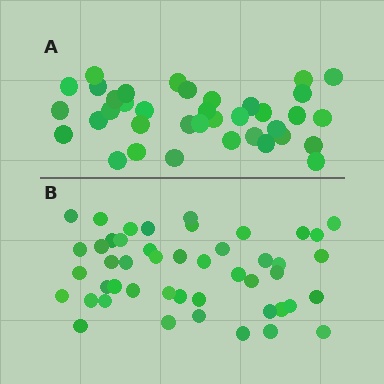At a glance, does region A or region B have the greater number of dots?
Region B (the bottom region) has more dots.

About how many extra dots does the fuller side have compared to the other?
Region B has roughly 10 or so more dots than region A.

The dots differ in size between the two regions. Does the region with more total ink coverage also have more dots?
No. Region A has more total ink coverage because its dots are larger, but region B actually contains more individual dots. Total area can be misleading — the number of items is what matters here.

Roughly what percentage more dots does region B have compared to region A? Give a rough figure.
About 25% more.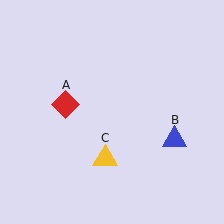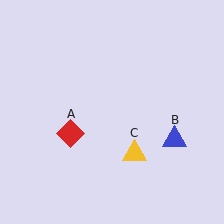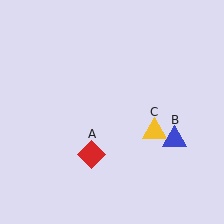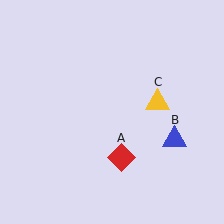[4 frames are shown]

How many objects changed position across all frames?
2 objects changed position: red diamond (object A), yellow triangle (object C).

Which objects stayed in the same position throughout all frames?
Blue triangle (object B) remained stationary.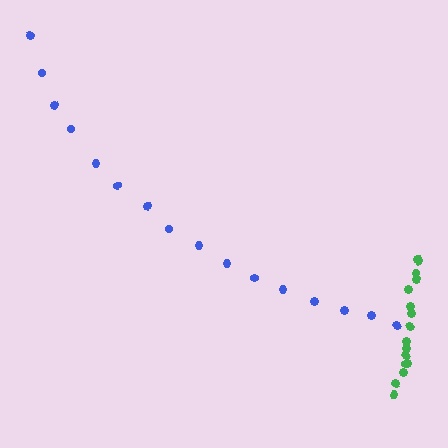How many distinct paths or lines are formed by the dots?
There are 2 distinct paths.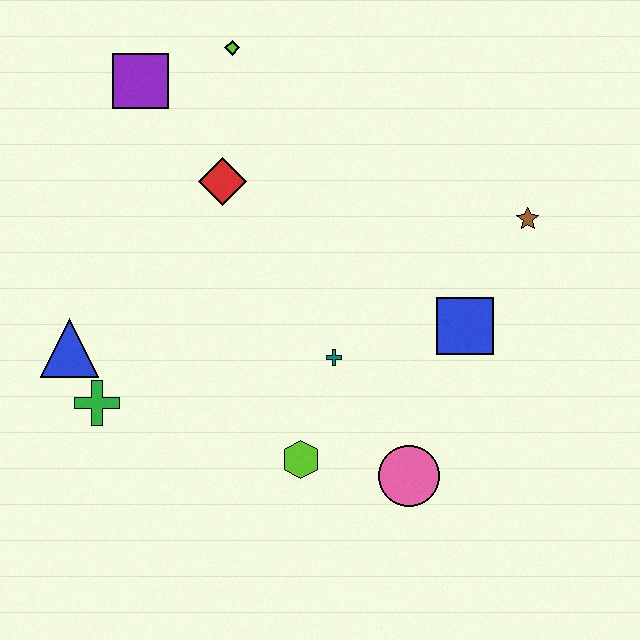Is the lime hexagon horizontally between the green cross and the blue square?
Yes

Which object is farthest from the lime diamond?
The pink circle is farthest from the lime diamond.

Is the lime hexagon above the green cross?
No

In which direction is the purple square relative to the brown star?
The purple square is to the left of the brown star.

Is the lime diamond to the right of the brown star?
No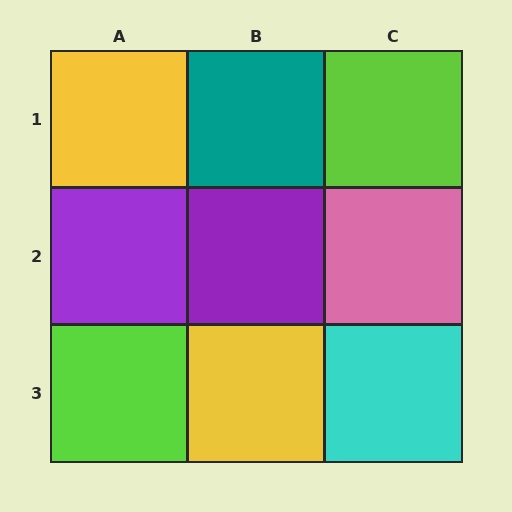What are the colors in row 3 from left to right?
Lime, yellow, cyan.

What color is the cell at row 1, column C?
Lime.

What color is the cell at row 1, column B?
Teal.